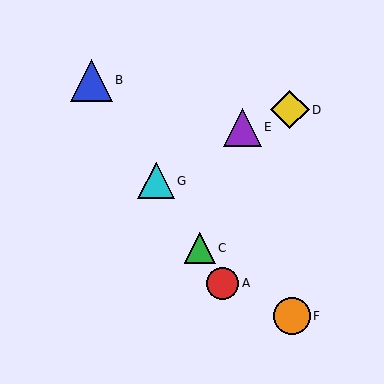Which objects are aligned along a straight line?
Objects A, B, C, G are aligned along a straight line.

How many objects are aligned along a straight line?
4 objects (A, B, C, G) are aligned along a straight line.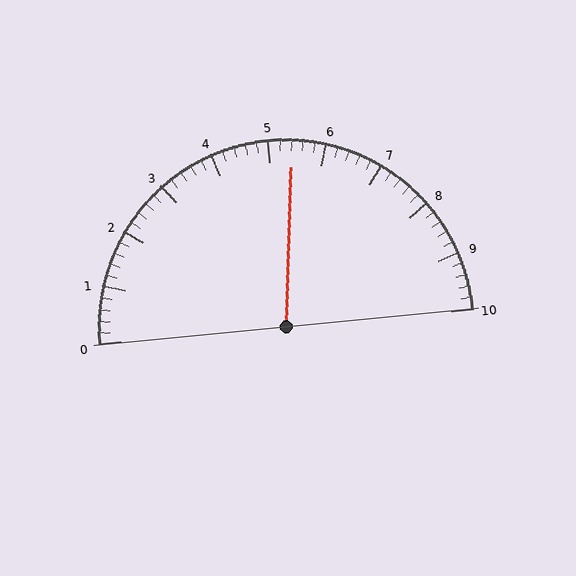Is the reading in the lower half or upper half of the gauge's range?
The reading is in the upper half of the range (0 to 10).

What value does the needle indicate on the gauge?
The needle indicates approximately 5.4.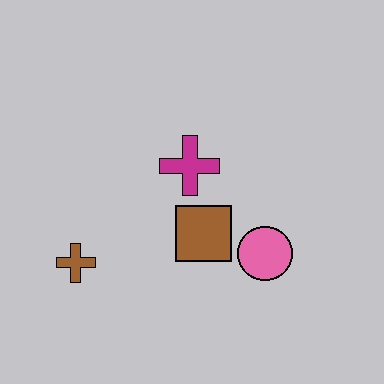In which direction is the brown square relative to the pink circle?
The brown square is to the left of the pink circle.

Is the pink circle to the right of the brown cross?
Yes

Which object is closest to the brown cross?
The brown square is closest to the brown cross.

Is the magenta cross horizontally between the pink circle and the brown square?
No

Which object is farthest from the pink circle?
The brown cross is farthest from the pink circle.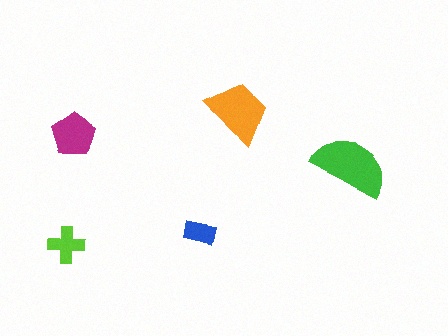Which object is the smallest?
The blue rectangle.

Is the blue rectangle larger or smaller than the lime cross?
Smaller.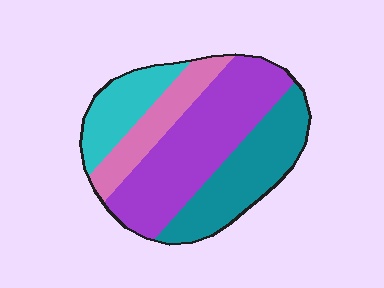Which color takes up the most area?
Purple, at roughly 40%.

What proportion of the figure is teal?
Teal takes up between a quarter and a half of the figure.